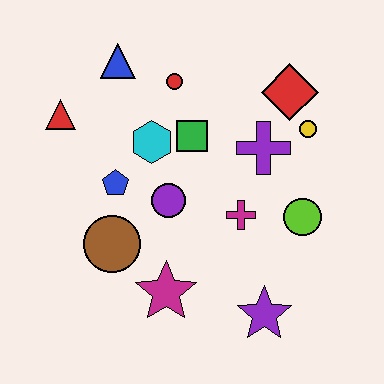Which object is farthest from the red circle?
The purple star is farthest from the red circle.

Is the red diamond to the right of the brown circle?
Yes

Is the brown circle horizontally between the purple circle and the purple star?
No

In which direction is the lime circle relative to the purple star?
The lime circle is above the purple star.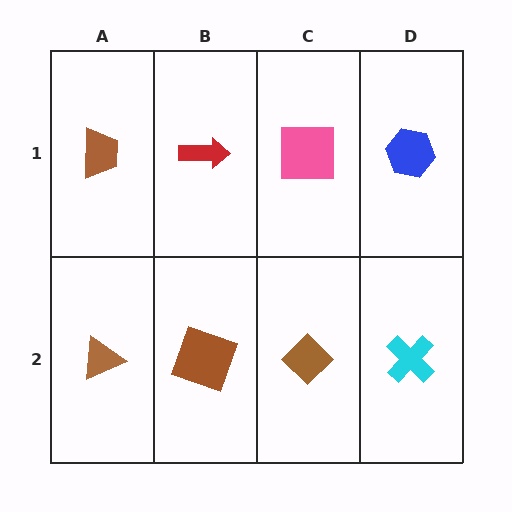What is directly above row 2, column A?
A brown trapezoid.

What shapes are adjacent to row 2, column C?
A pink square (row 1, column C), a brown square (row 2, column B), a cyan cross (row 2, column D).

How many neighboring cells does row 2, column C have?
3.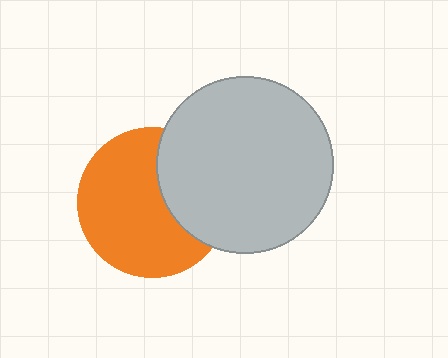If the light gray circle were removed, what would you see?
You would see the complete orange circle.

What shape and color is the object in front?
The object in front is a light gray circle.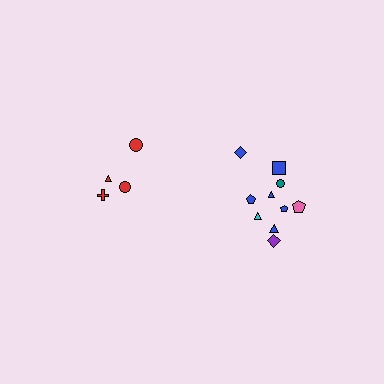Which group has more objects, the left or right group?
The right group.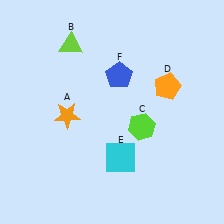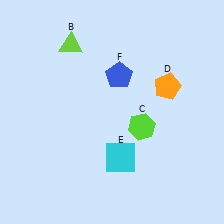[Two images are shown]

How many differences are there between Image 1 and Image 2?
There is 1 difference between the two images.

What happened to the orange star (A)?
The orange star (A) was removed in Image 2. It was in the bottom-left area of Image 1.